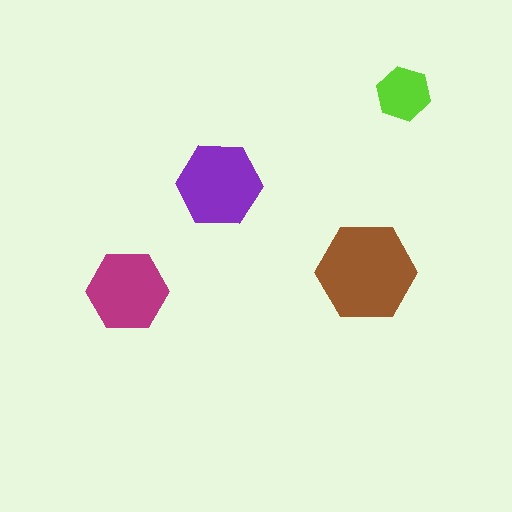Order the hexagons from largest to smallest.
the brown one, the purple one, the magenta one, the lime one.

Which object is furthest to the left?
The magenta hexagon is leftmost.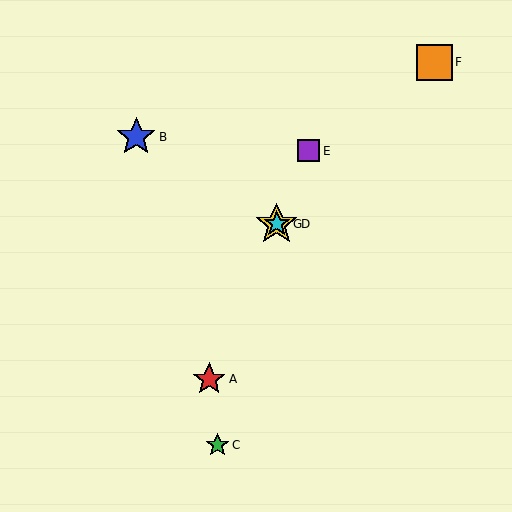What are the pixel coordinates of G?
Object G is at (277, 224).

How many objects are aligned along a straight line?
4 objects (A, D, E, G) are aligned along a straight line.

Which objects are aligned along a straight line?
Objects A, D, E, G are aligned along a straight line.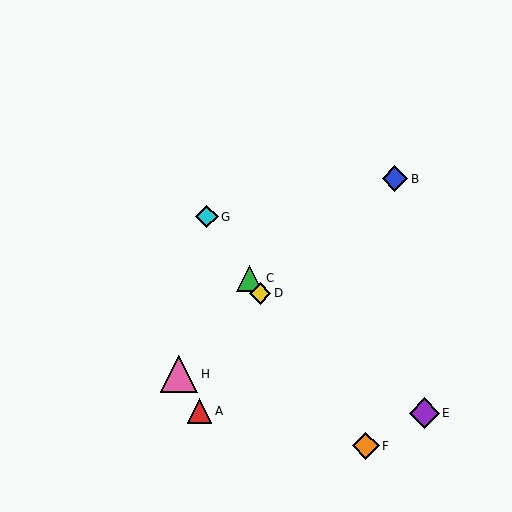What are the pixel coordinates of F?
Object F is at (366, 446).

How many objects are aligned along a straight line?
4 objects (C, D, F, G) are aligned along a straight line.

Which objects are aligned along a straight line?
Objects C, D, F, G are aligned along a straight line.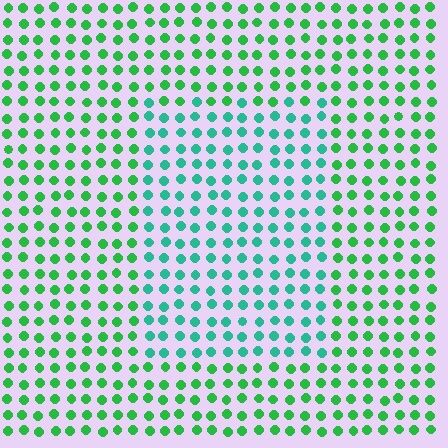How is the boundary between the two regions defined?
The boundary is defined purely by a slight shift in hue (about 33 degrees). Spacing, size, and orientation are identical on both sides.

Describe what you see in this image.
The image is filled with small green elements in a uniform arrangement. A rectangle-shaped region is visible where the elements are tinted to a slightly different hue, forming a subtle color boundary.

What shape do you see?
I see a rectangle.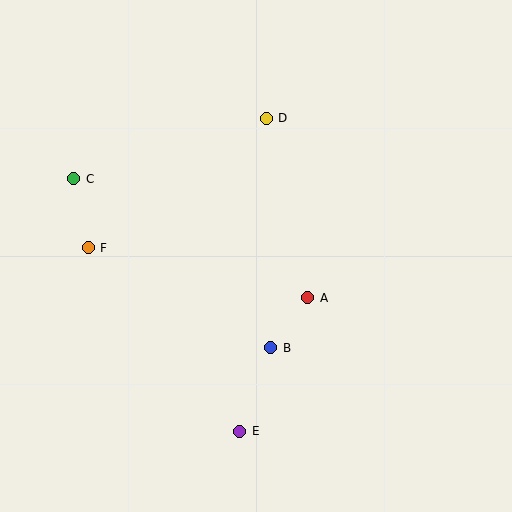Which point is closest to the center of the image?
Point A at (308, 298) is closest to the center.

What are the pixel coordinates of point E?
Point E is at (240, 431).